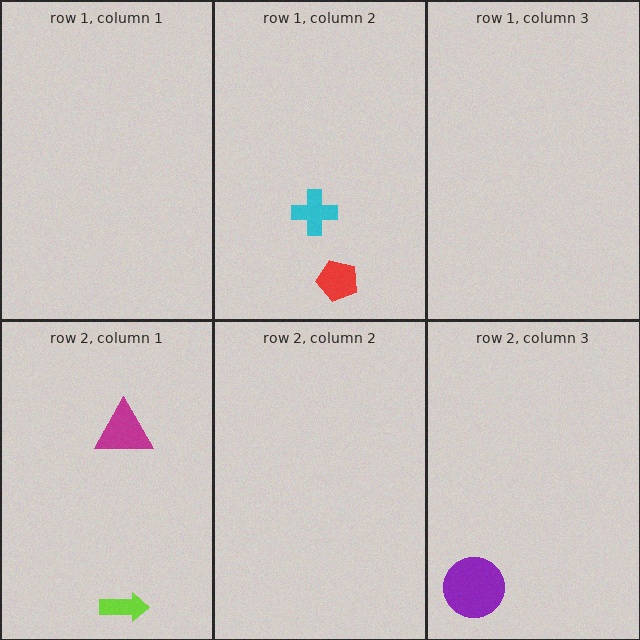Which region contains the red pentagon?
The row 1, column 2 region.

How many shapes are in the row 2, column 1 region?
2.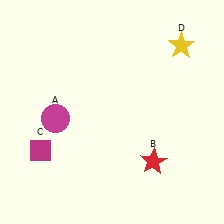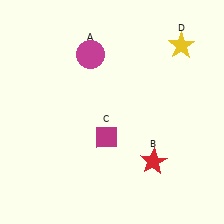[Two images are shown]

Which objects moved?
The objects that moved are: the magenta circle (A), the magenta diamond (C).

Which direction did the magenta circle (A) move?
The magenta circle (A) moved up.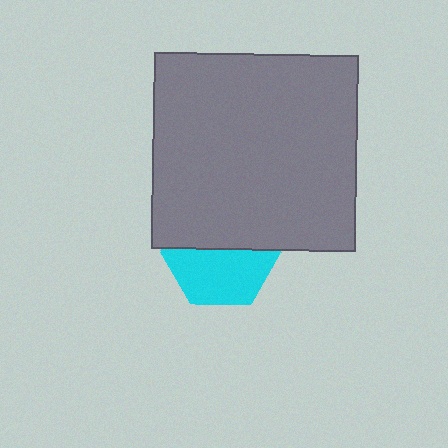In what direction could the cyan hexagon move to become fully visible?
The cyan hexagon could move down. That would shift it out from behind the gray rectangle entirely.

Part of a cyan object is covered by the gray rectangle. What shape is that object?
It is a hexagon.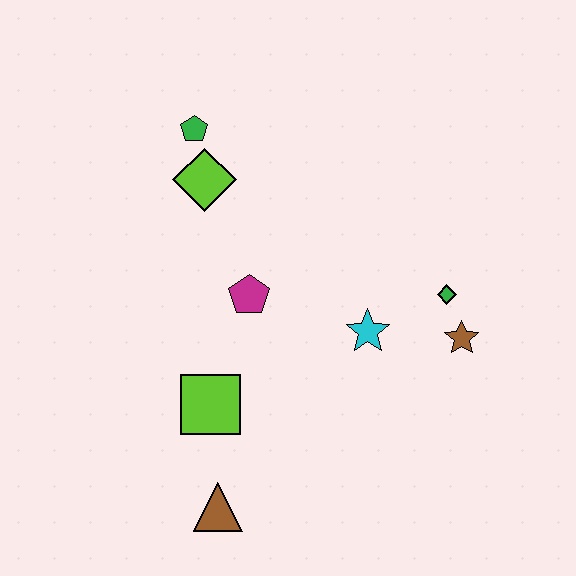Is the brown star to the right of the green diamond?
Yes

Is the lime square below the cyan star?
Yes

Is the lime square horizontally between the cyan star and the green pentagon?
Yes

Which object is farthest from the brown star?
The green pentagon is farthest from the brown star.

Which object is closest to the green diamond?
The brown star is closest to the green diamond.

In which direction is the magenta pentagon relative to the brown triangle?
The magenta pentagon is above the brown triangle.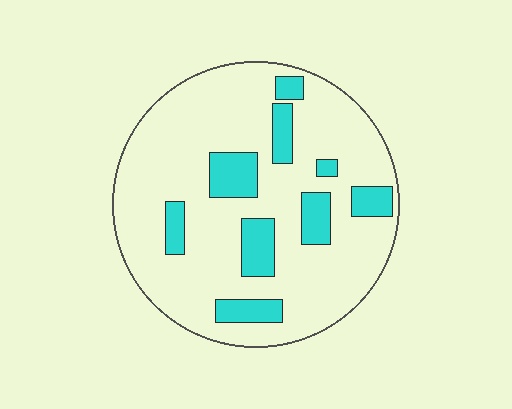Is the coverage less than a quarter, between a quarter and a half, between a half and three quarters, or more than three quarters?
Less than a quarter.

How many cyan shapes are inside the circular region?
9.